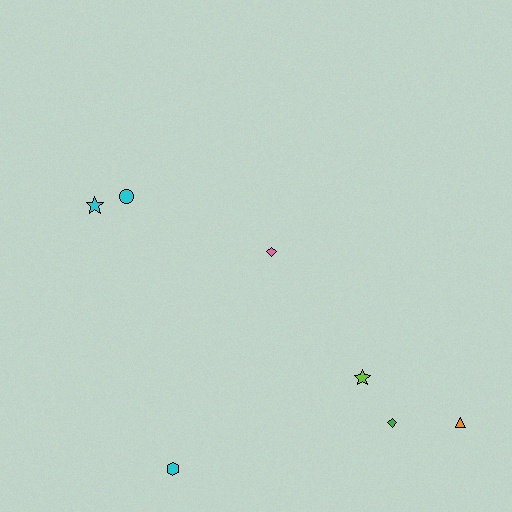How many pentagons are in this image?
There are no pentagons.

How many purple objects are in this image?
There are no purple objects.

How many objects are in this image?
There are 7 objects.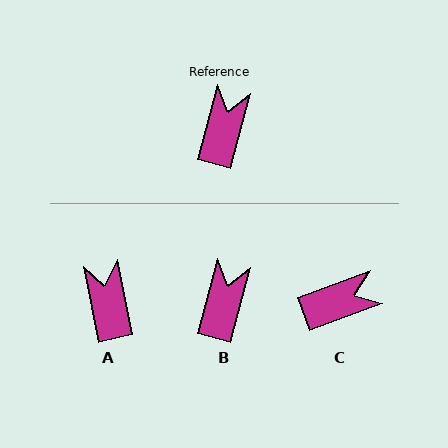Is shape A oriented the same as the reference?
No, it is off by about 26 degrees.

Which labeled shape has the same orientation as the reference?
B.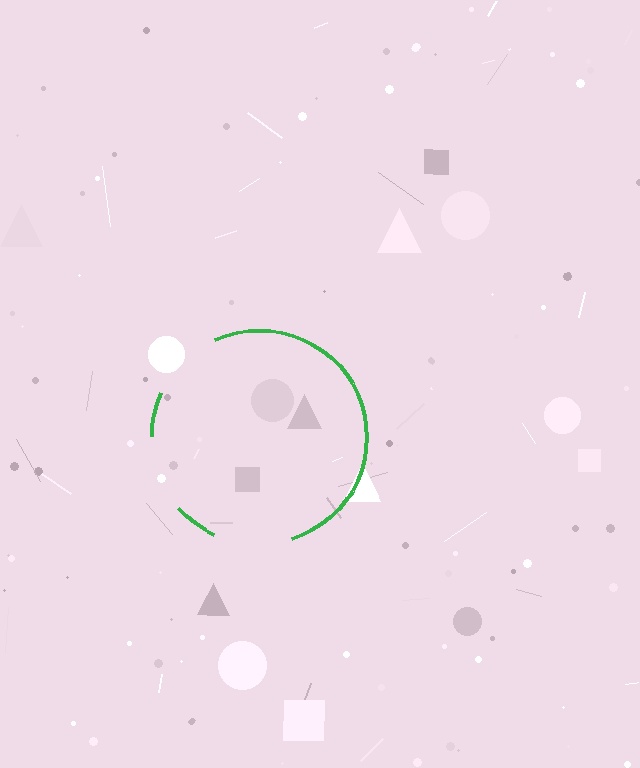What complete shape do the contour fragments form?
The contour fragments form a circle.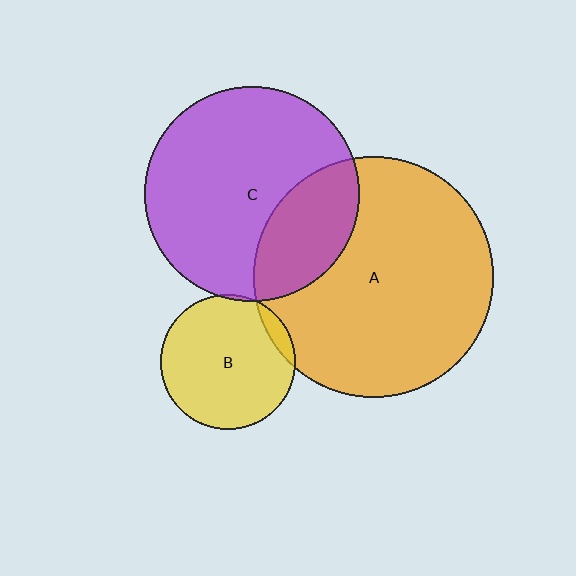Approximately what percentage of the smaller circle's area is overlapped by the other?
Approximately 5%.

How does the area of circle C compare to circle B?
Approximately 2.5 times.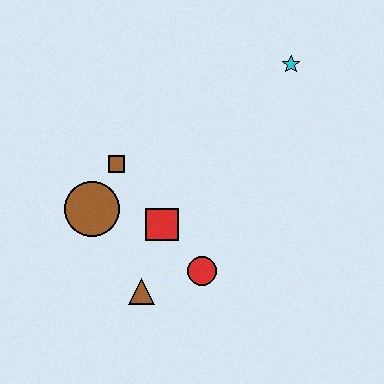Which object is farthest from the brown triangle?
The cyan star is farthest from the brown triangle.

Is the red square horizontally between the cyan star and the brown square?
Yes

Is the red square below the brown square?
Yes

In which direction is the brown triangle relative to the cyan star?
The brown triangle is below the cyan star.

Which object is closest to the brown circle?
The brown square is closest to the brown circle.